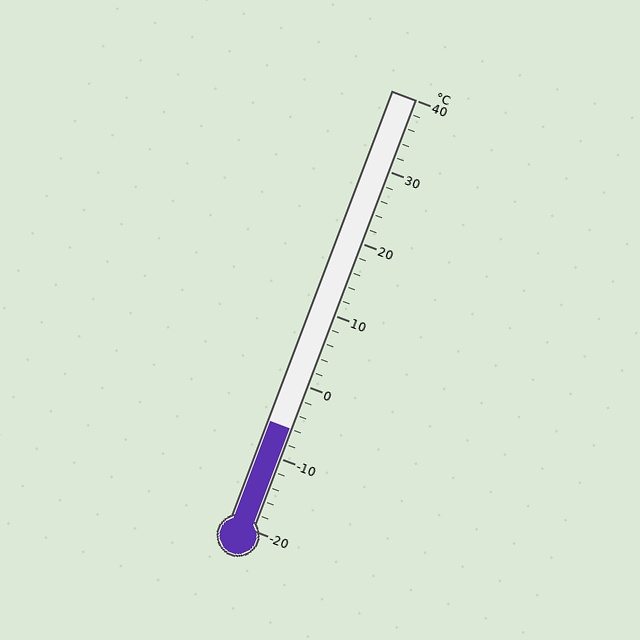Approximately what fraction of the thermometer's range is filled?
The thermometer is filled to approximately 25% of its range.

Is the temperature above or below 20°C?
The temperature is below 20°C.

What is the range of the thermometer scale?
The thermometer scale ranges from -20°C to 40°C.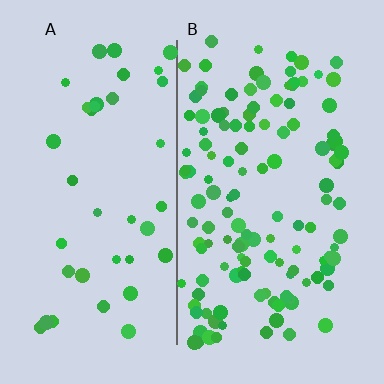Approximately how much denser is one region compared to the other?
Approximately 3.2× — region B over region A.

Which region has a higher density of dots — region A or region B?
B (the right).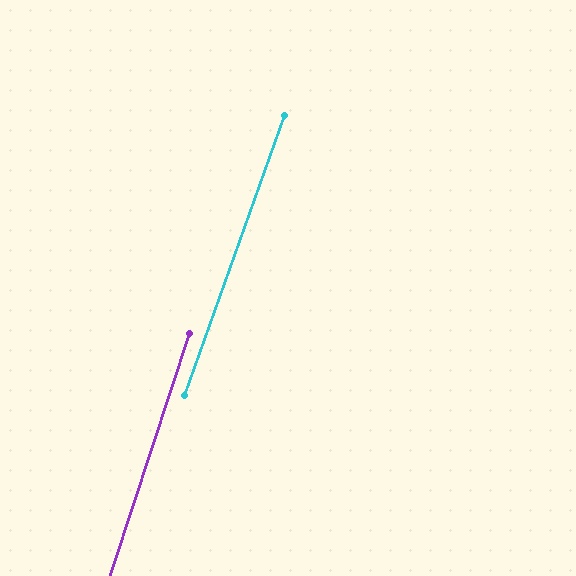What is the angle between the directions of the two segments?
Approximately 2 degrees.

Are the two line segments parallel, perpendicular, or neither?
Parallel — their directions differ by only 1.6°.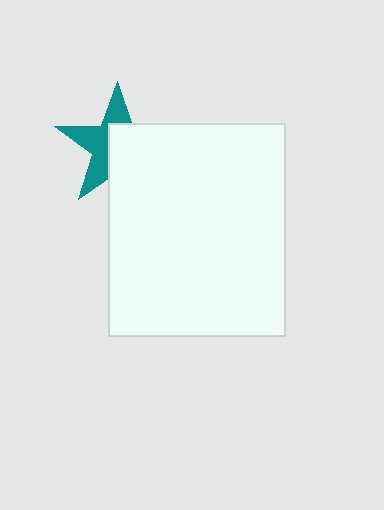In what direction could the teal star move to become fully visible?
The teal star could move toward the upper-left. That would shift it out from behind the white rectangle entirely.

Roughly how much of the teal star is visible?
About half of it is visible (roughly 47%).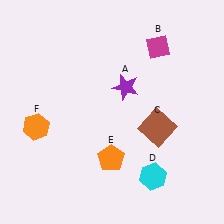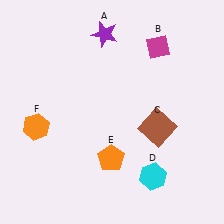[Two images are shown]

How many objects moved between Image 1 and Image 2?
1 object moved between the two images.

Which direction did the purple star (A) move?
The purple star (A) moved up.